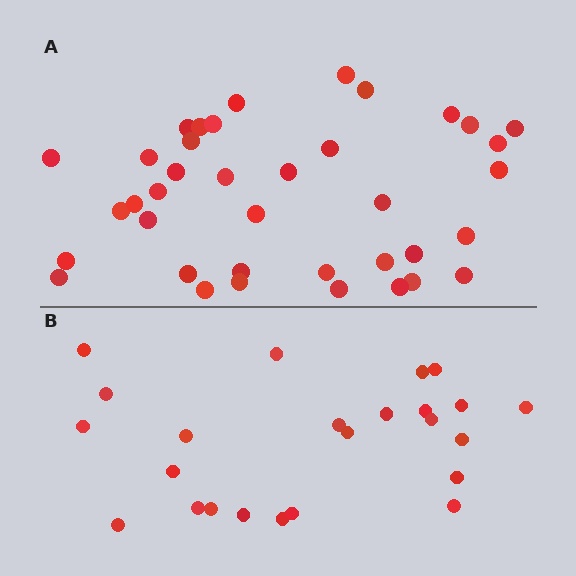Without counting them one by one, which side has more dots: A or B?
Region A (the top region) has more dots.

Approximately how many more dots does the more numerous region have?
Region A has approximately 15 more dots than region B.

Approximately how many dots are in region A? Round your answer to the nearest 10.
About 40 dots. (The exact count is 38, which rounds to 40.)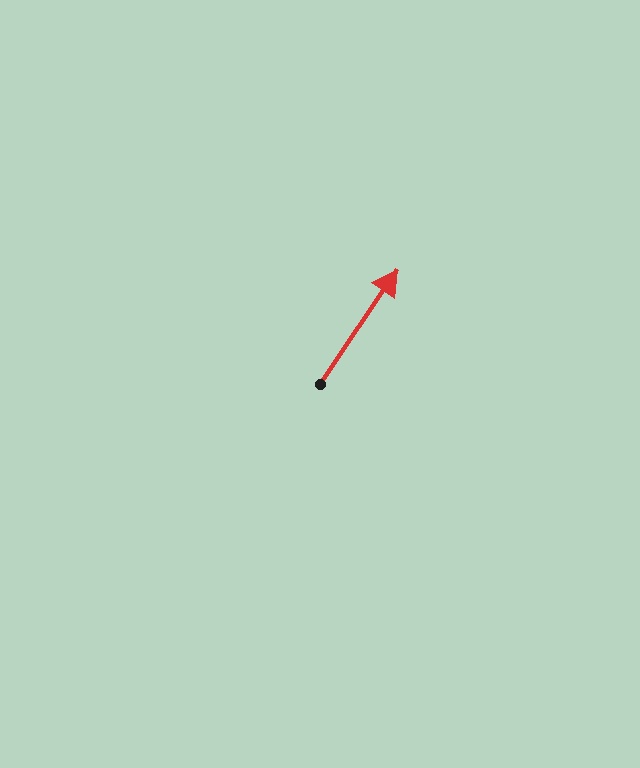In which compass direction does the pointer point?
Northeast.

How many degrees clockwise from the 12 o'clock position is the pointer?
Approximately 34 degrees.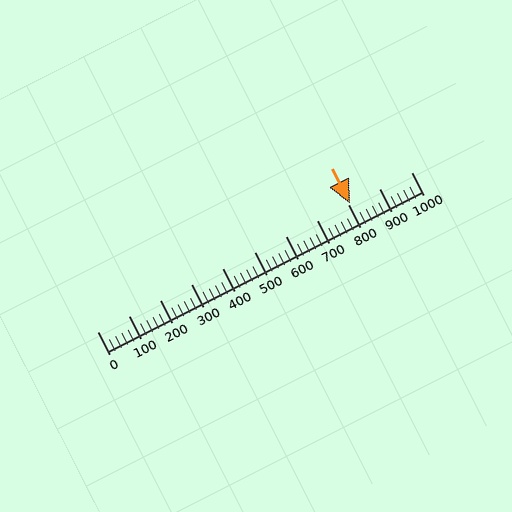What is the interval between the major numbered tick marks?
The major tick marks are spaced 100 units apart.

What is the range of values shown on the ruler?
The ruler shows values from 0 to 1000.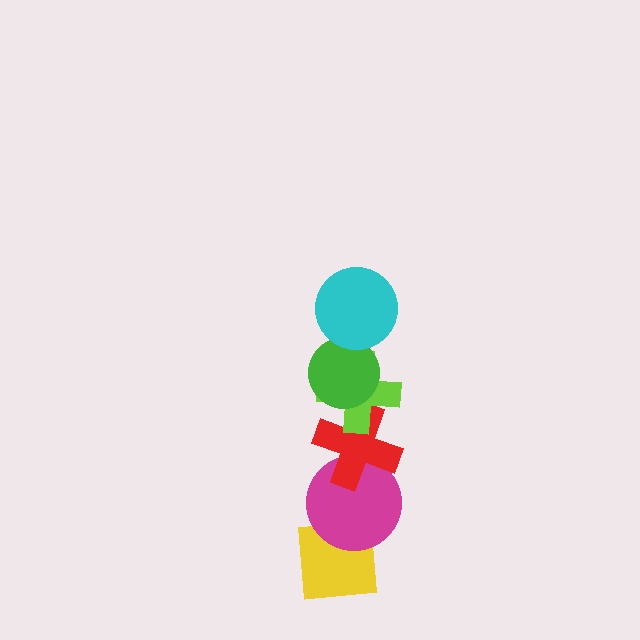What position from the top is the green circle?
The green circle is 2nd from the top.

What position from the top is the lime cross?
The lime cross is 3rd from the top.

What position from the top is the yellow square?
The yellow square is 6th from the top.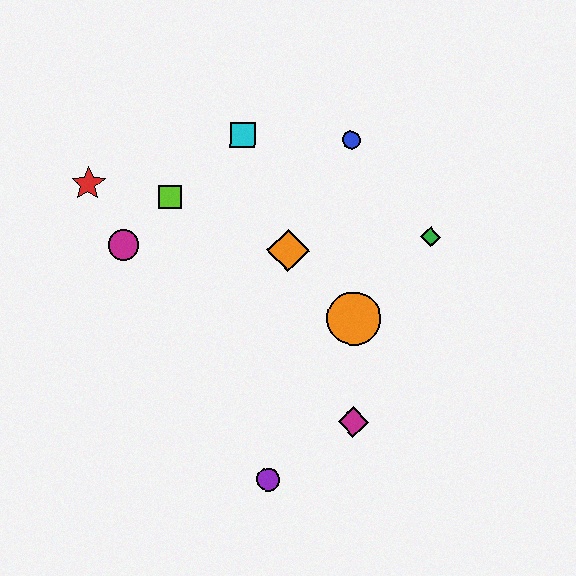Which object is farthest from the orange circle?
The red star is farthest from the orange circle.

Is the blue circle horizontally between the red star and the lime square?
No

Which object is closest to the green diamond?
The orange circle is closest to the green diamond.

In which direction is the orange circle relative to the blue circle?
The orange circle is below the blue circle.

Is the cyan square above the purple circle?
Yes